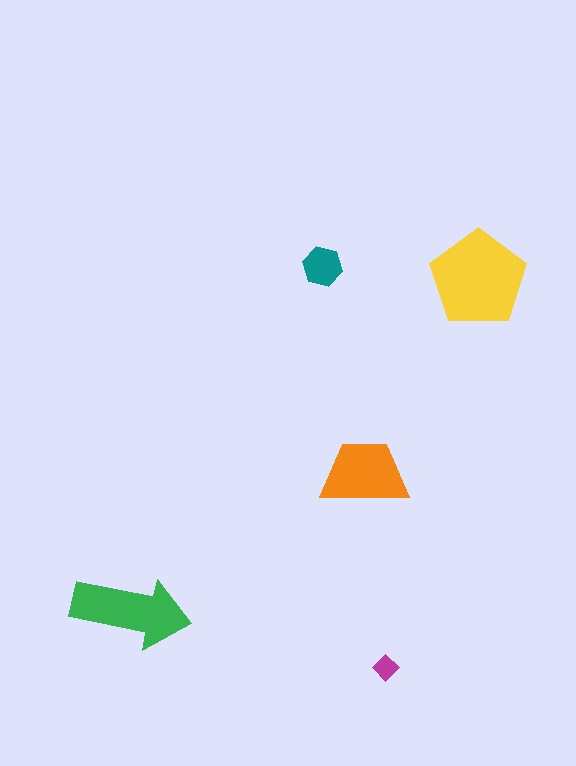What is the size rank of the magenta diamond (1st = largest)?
5th.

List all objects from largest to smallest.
The yellow pentagon, the green arrow, the orange trapezoid, the teal hexagon, the magenta diamond.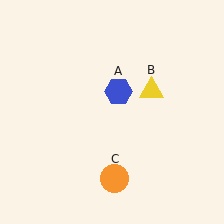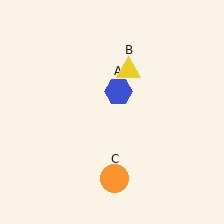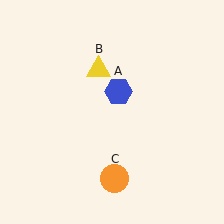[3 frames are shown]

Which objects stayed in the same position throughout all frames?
Blue hexagon (object A) and orange circle (object C) remained stationary.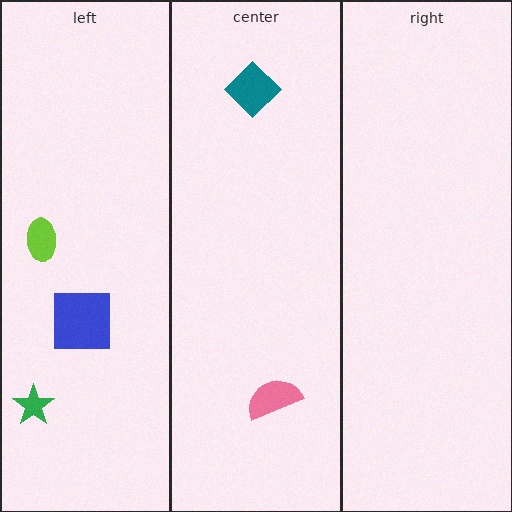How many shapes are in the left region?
3.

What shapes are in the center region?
The teal diamond, the pink semicircle.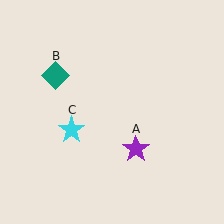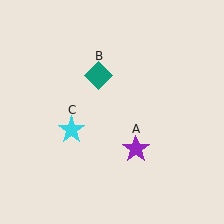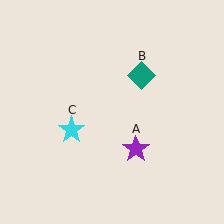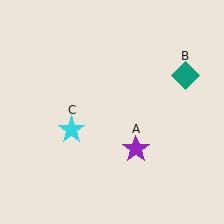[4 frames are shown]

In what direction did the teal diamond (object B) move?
The teal diamond (object B) moved right.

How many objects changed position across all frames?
1 object changed position: teal diamond (object B).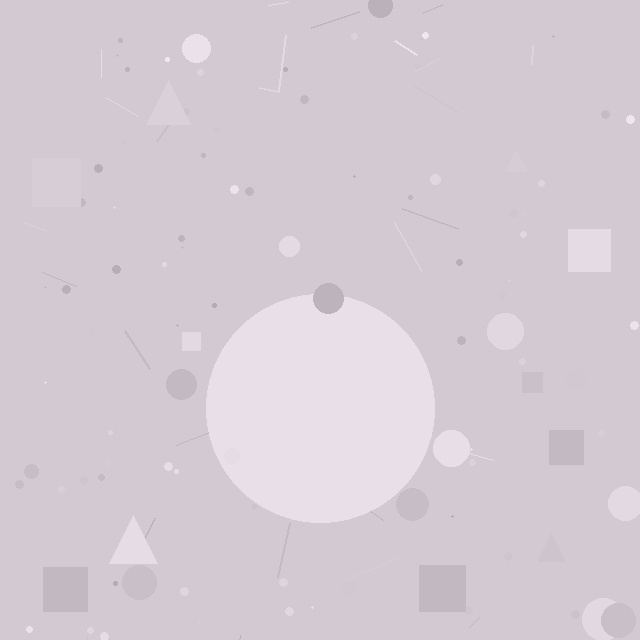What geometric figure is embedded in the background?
A circle is embedded in the background.